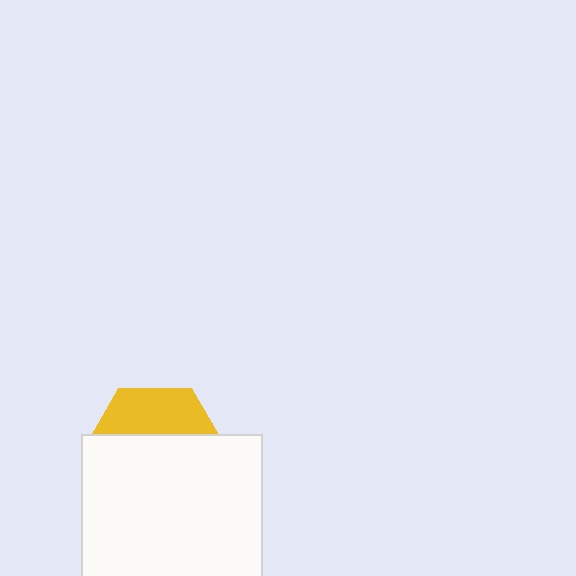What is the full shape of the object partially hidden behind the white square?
The partially hidden object is a yellow hexagon.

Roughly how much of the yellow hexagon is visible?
A small part of it is visible (roughly 32%).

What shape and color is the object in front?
The object in front is a white square.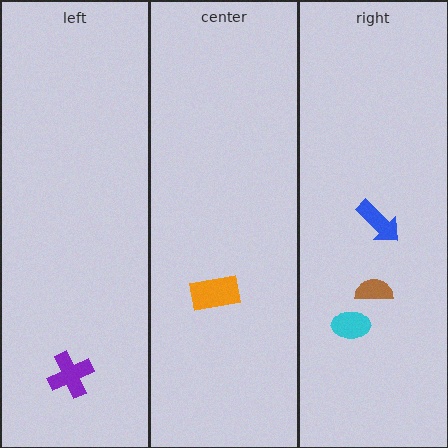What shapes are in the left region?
The purple cross.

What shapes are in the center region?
The orange rectangle.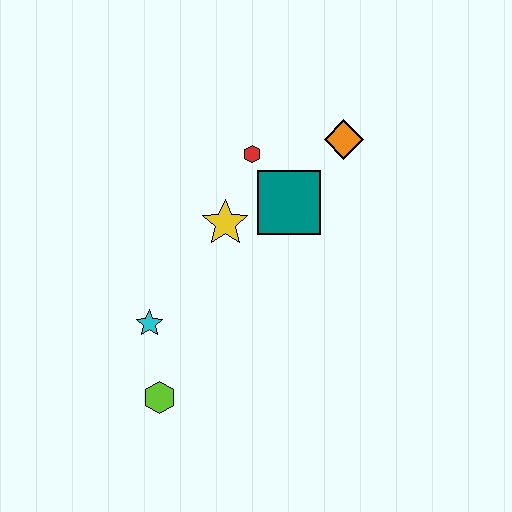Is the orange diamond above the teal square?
Yes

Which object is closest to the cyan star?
The lime hexagon is closest to the cyan star.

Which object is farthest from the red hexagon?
The lime hexagon is farthest from the red hexagon.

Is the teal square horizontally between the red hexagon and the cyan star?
No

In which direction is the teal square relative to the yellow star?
The teal square is to the right of the yellow star.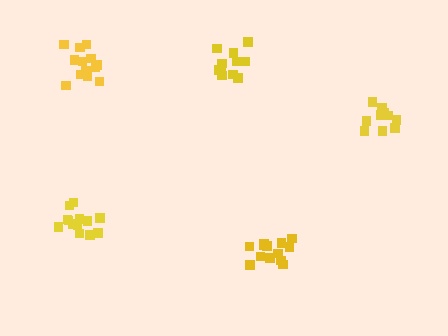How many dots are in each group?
Group 1: 13 dots, Group 2: 10 dots, Group 3: 13 dots, Group 4: 13 dots, Group 5: 11 dots (60 total).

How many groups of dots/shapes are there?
There are 5 groups.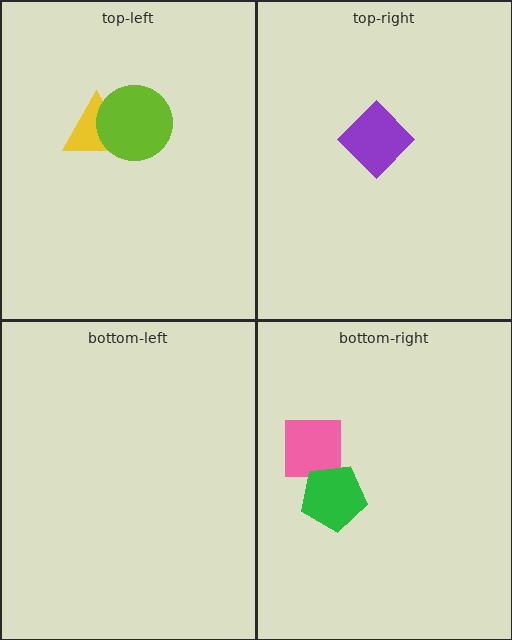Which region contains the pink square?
The bottom-right region.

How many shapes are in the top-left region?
2.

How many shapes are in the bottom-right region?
2.